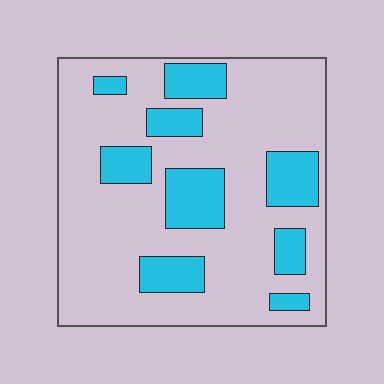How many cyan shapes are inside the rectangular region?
9.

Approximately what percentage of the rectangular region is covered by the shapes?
Approximately 25%.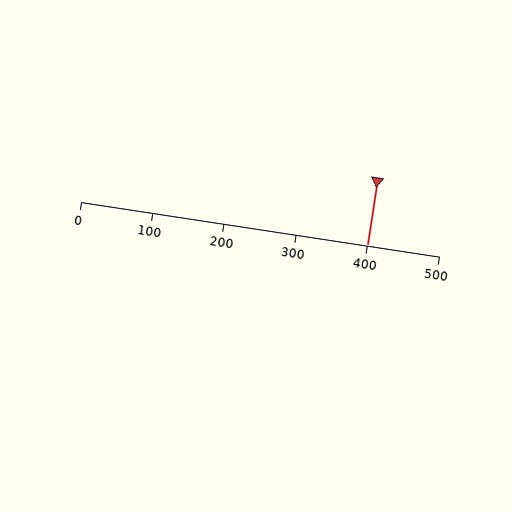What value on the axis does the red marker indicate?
The marker indicates approximately 400.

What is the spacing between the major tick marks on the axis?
The major ticks are spaced 100 apart.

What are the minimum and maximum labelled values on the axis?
The axis runs from 0 to 500.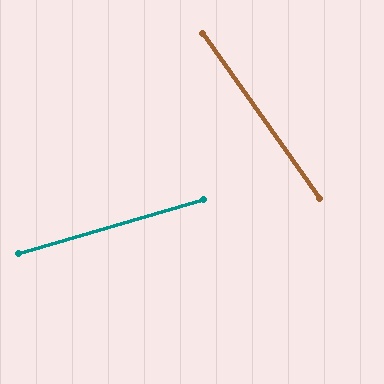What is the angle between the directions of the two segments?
Approximately 71 degrees.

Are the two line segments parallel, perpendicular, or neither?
Neither parallel nor perpendicular — they differ by about 71°.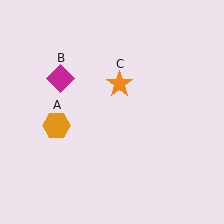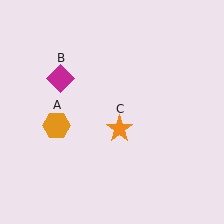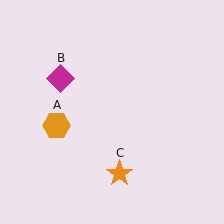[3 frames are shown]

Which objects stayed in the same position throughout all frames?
Orange hexagon (object A) and magenta diamond (object B) remained stationary.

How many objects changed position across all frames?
1 object changed position: orange star (object C).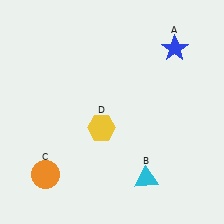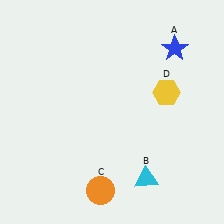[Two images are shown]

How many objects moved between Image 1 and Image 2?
2 objects moved between the two images.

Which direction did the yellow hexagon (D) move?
The yellow hexagon (D) moved right.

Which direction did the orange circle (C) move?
The orange circle (C) moved right.